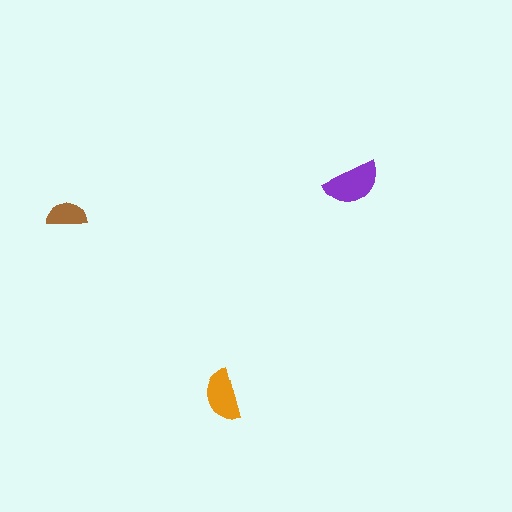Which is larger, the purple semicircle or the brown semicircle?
The purple one.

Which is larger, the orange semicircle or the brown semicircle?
The orange one.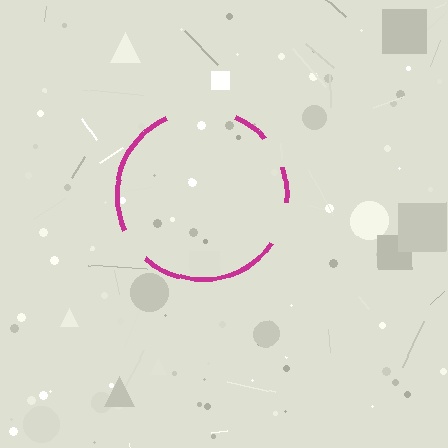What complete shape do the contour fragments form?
The contour fragments form a circle.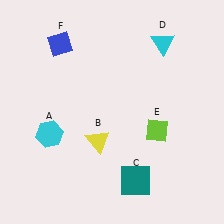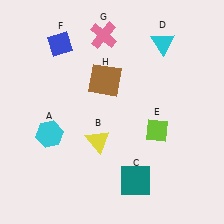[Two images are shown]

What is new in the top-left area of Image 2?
A pink cross (G) was added in the top-left area of Image 2.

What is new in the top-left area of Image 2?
A brown square (H) was added in the top-left area of Image 2.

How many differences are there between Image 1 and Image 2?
There are 2 differences between the two images.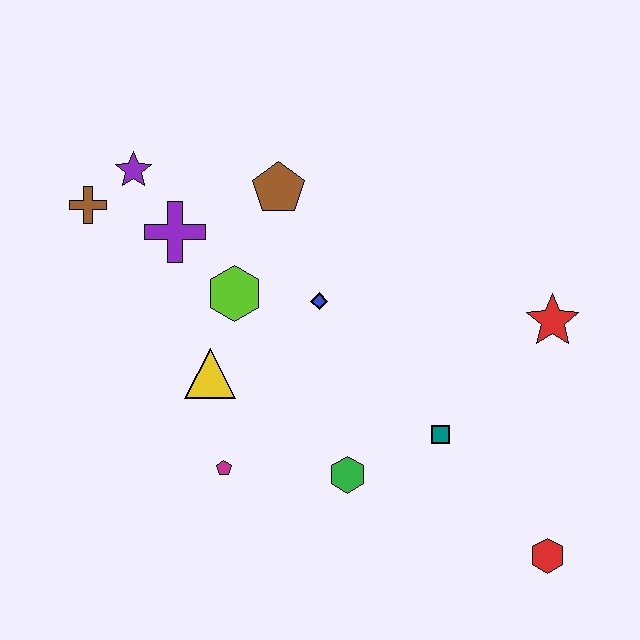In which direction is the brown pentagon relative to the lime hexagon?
The brown pentagon is above the lime hexagon.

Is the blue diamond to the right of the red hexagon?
No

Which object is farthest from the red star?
The brown cross is farthest from the red star.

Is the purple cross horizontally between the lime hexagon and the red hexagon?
No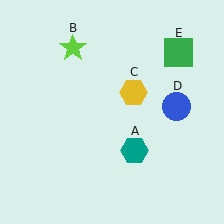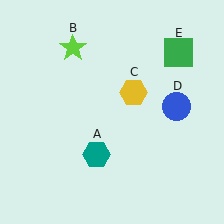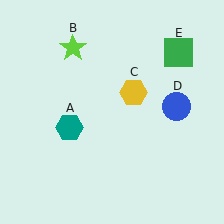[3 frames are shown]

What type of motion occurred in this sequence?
The teal hexagon (object A) rotated clockwise around the center of the scene.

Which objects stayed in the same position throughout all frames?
Lime star (object B) and yellow hexagon (object C) and blue circle (object D) and green square (object E) remained stationary.